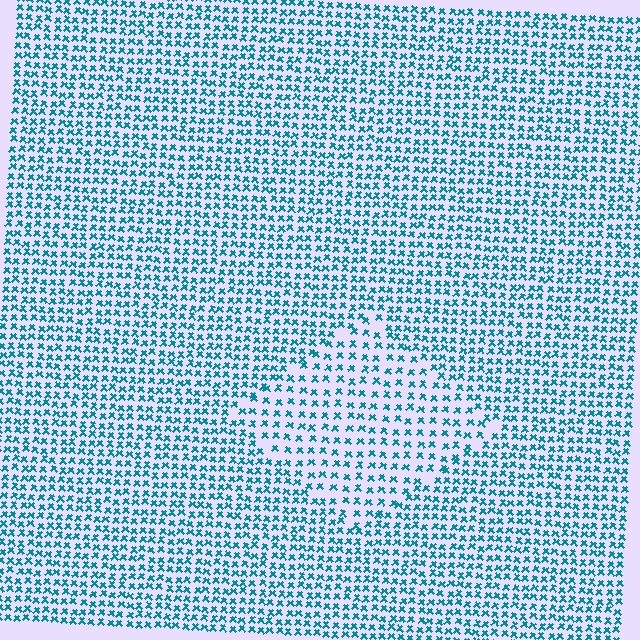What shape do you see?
I see a diamond.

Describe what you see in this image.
The image contains small teal elements arranged at two different densities. A diamond-shaped region is visible where the elements are less densely packed than the surrounding area.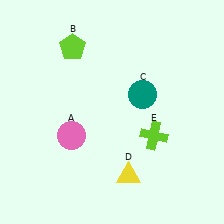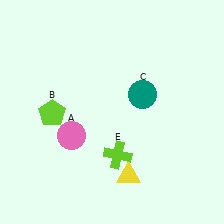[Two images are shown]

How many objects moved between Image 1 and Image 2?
2 objects moved between the two images.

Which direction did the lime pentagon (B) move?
The lime pentagon (B) moved down.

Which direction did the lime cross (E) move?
The lime cross (E) moved left.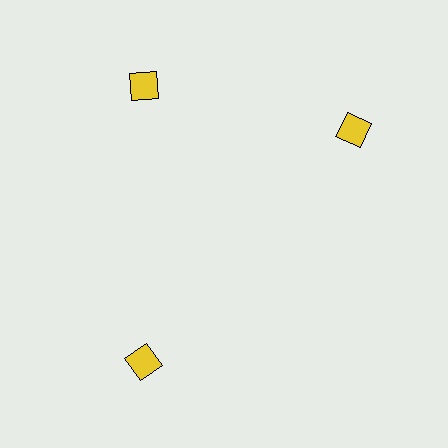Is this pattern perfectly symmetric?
No. The 3 yellow squares are arranged in a ring, but one element near the 3 o'clock position is rotated out of alignment along the ring, breaking the 3-fold rotational symmetry.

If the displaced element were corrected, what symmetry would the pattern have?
It would have 3-fold rotational symmetry — the pattern would map onto itself every 120 degrees.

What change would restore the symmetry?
The symmetry would be restored by rotating it back into even spacing with its neighbors so that all 3 squares sit at equal angles and equal distance from the center.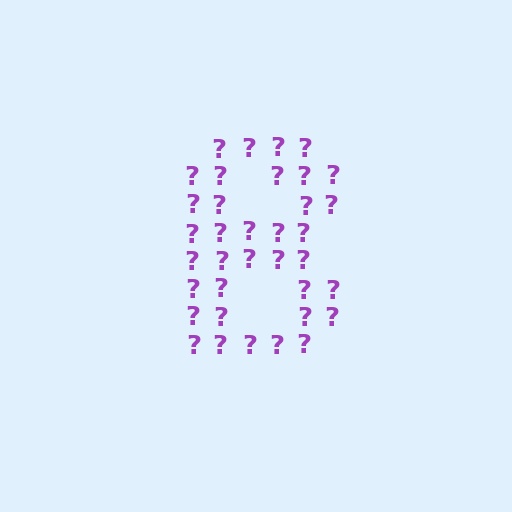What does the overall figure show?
The overall figure shows the digit 8.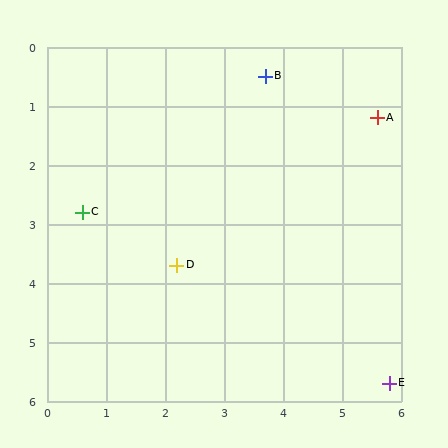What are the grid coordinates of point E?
Point E is at approximately (5.8, 5.7).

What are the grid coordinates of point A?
Point A is at approximately (5.6, 1.2).